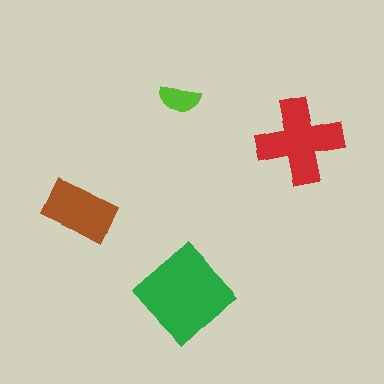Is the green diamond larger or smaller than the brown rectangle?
Larger.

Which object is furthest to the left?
The brown rectangle is leftmost.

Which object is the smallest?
The lime semicircle.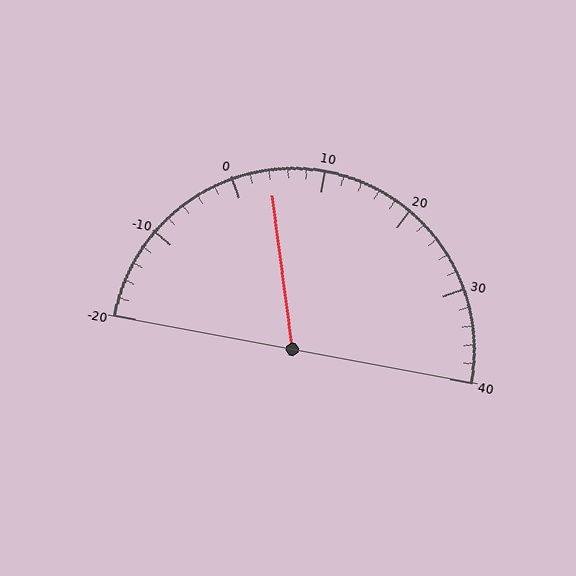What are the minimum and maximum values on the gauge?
The gauge ranges from -20 to 40.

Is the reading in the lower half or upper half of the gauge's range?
The reading is in the lower half of the range (-20 to 40).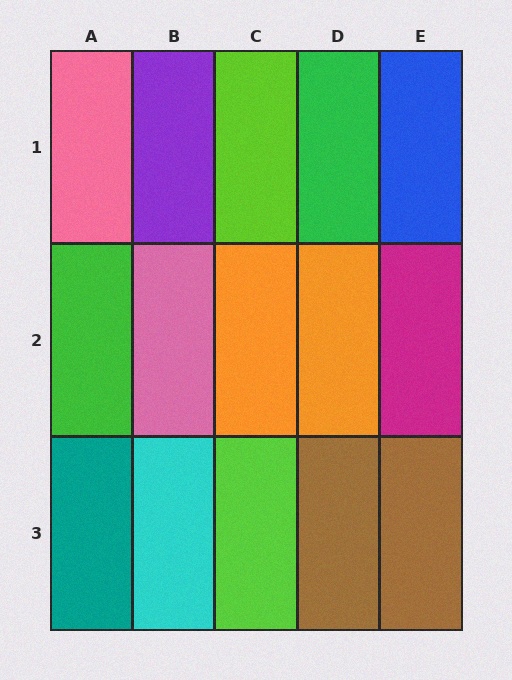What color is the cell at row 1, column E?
Blue.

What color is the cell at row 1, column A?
Pink.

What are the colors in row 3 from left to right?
Teal, cyan, lime, brown, brown.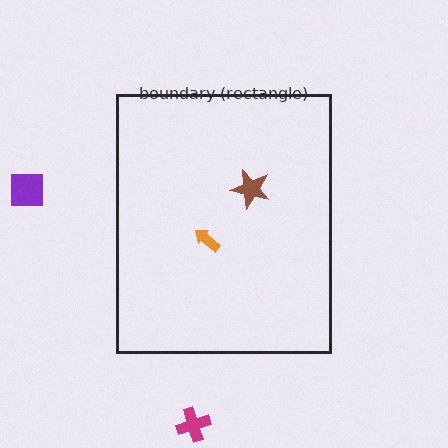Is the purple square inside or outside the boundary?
Outside.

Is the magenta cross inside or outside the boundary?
Outside.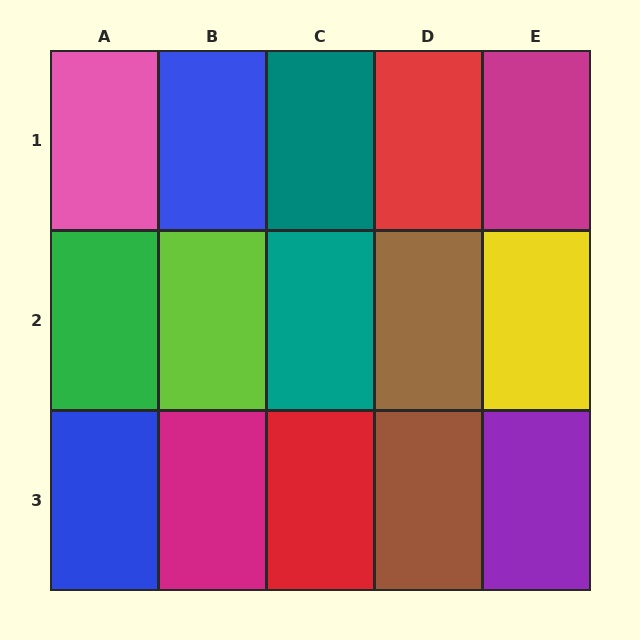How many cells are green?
1 cell is green.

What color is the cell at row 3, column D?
Brown.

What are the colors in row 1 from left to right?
Pink, blue, teal, red, magenta.